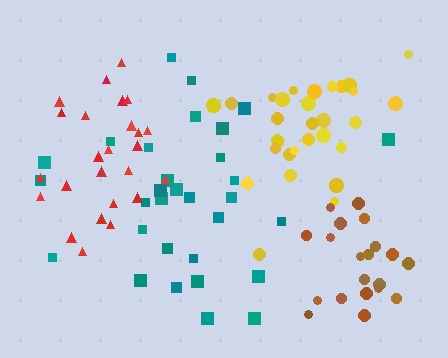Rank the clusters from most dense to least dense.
brown, yellow, teal, red.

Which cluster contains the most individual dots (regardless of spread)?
Teal (31).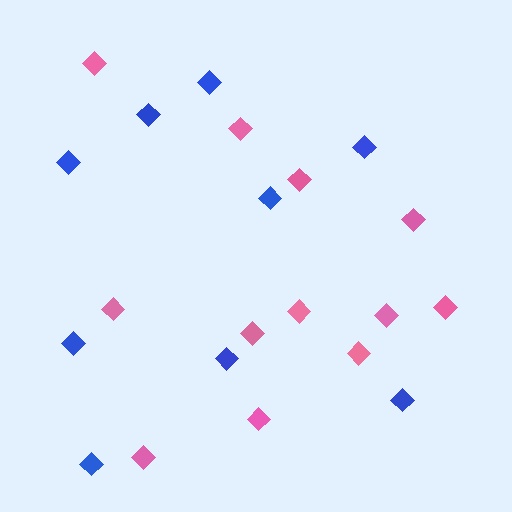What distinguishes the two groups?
There are 2 groups: one group of blue diamonds (9) and one group of pink diamonds (12).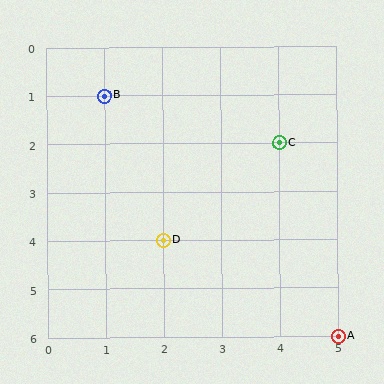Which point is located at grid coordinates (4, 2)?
Point C is at (4, 2).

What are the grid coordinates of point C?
Point C is at grid coordinates (4, 2).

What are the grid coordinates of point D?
Point D is at grid coordinates (2, 4).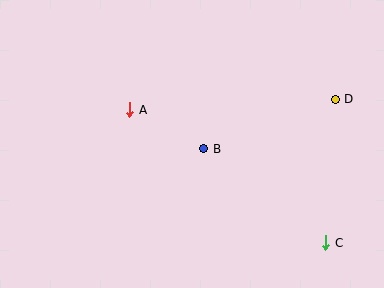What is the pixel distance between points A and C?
The distance between A and C is 237 pixels.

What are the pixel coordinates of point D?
Point D is at (335, 99).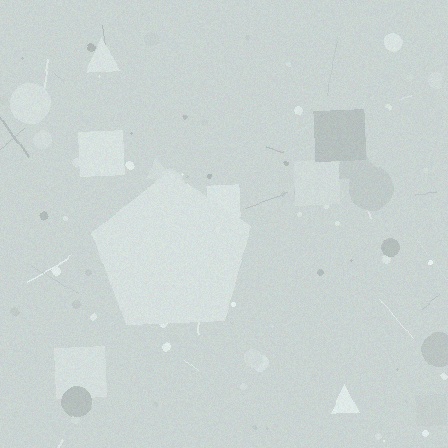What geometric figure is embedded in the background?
A pentagon is embedded in the background.